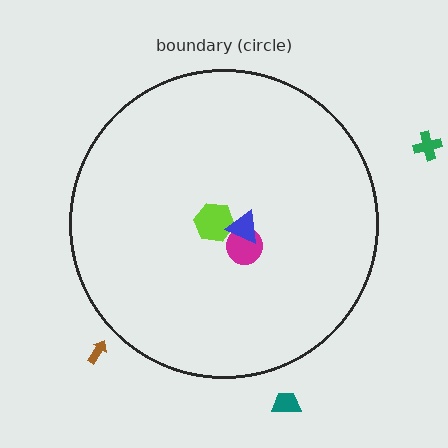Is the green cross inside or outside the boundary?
Outside.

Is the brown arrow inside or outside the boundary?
Outside.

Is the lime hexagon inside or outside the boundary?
Inside.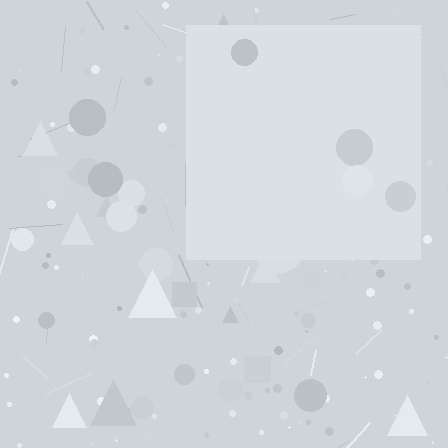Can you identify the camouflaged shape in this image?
The camouflaged shape is a square.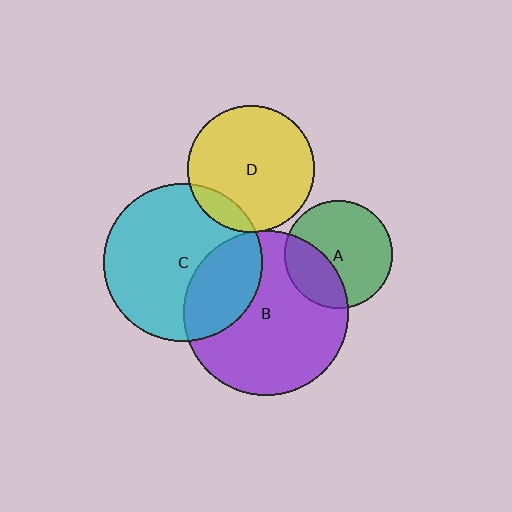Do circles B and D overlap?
Yes.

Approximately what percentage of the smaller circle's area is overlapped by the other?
Approximately 5%.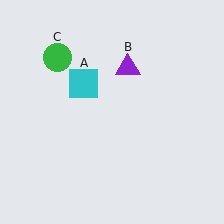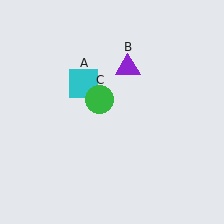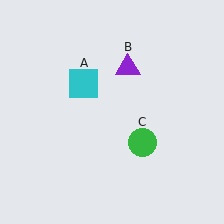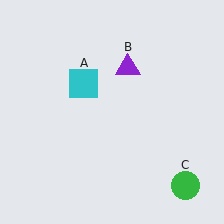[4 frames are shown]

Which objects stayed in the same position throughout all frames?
Cyan square (object A) and purple triangle (object B) remained stationary.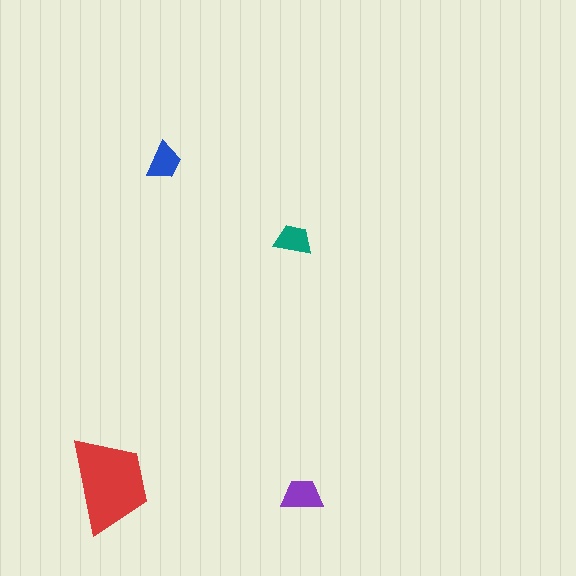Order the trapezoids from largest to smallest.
the red one, the purple one, the blue one, the teal one.